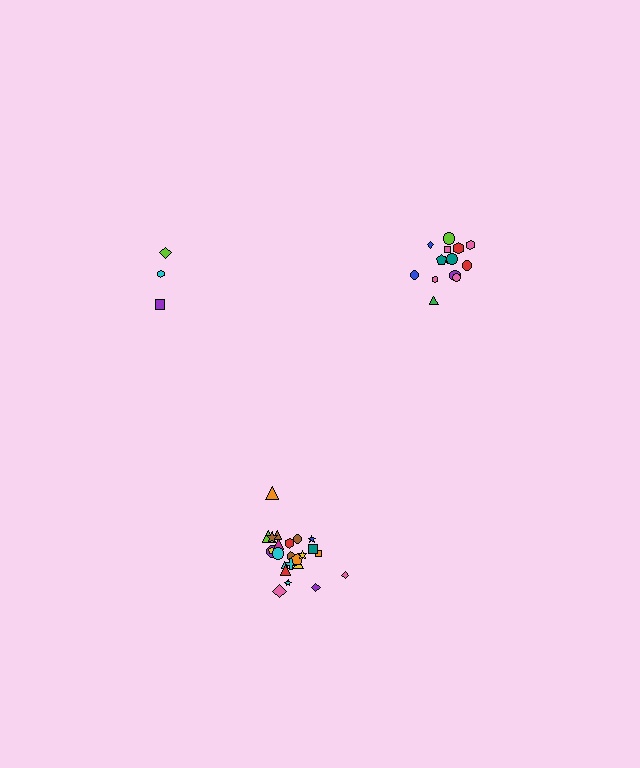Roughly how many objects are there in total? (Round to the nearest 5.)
Roughly 45 objects in total.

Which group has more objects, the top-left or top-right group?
The top-right group.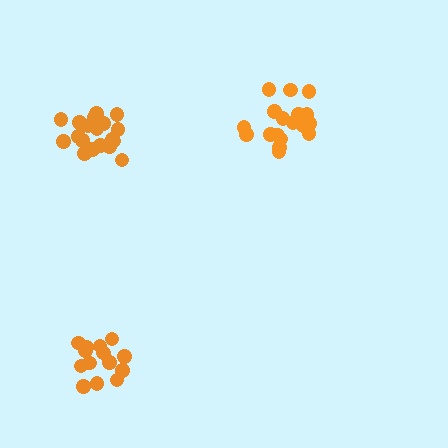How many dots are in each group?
Group 1: 20 dots, Group 2: 14 dots, Group 3: 19 dots (53 total).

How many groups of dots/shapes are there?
There are 3 groups.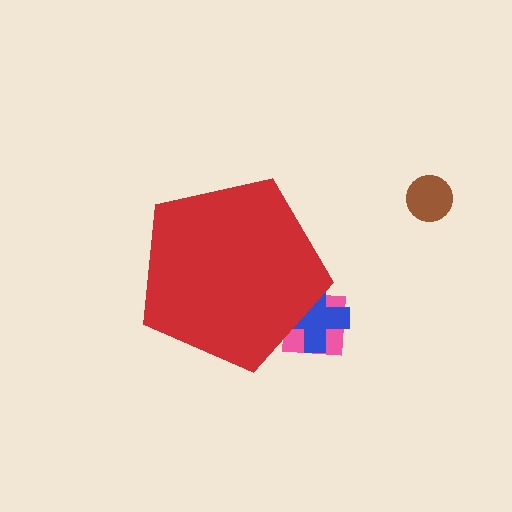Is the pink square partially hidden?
Yes, the pink square is partially hidden behind the red pentagon.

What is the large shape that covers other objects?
A red pentagon.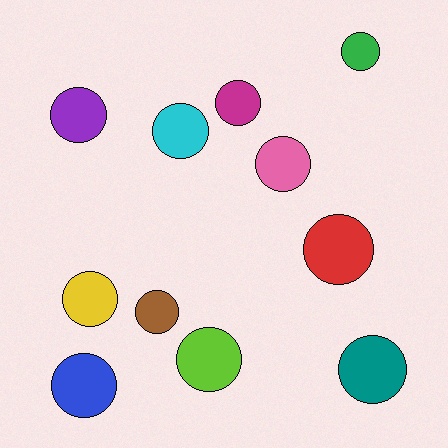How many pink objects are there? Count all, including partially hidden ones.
There is 1 pink object.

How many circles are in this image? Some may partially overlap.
There are 11 circles.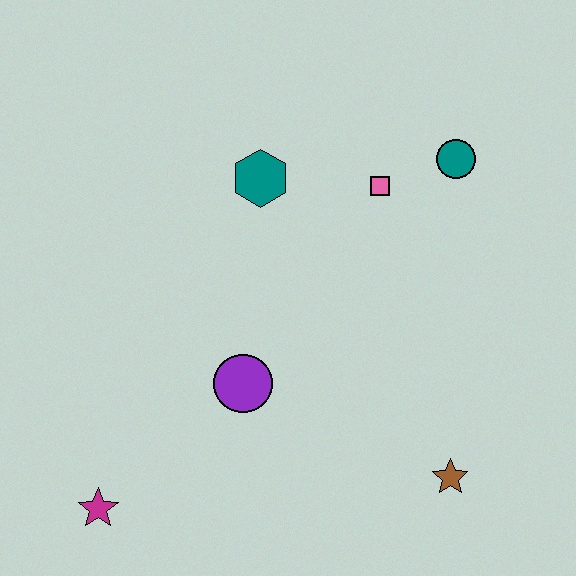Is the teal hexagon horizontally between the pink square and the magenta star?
Yes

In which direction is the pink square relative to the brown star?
The pink square is above the brown star.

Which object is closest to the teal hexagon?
The pink square is closest to the teal hexagon.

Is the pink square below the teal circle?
Yes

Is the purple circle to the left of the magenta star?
No